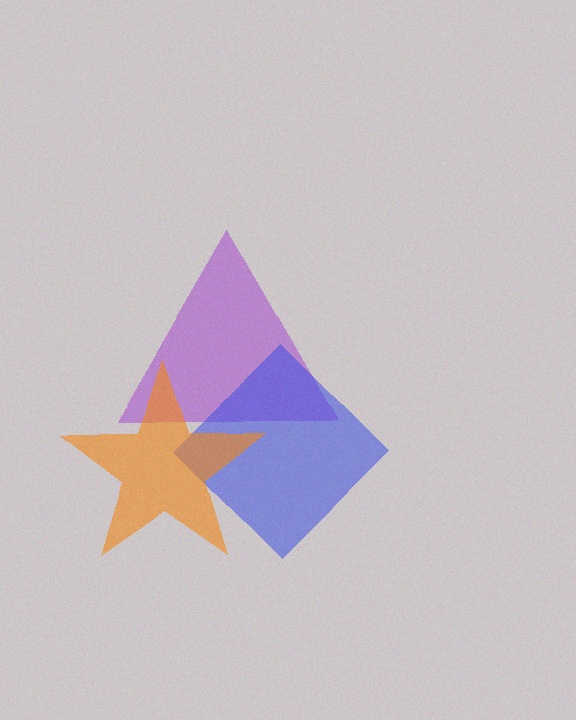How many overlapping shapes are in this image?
There are 3 overlapping shapes in the image.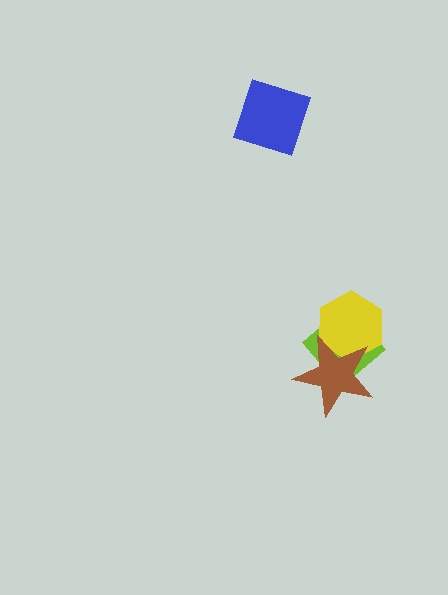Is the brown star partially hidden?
No, no other shape covers it.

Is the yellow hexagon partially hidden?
Yes, it is partially covered by another shape.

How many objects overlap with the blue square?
0 objects overlap with the blue square.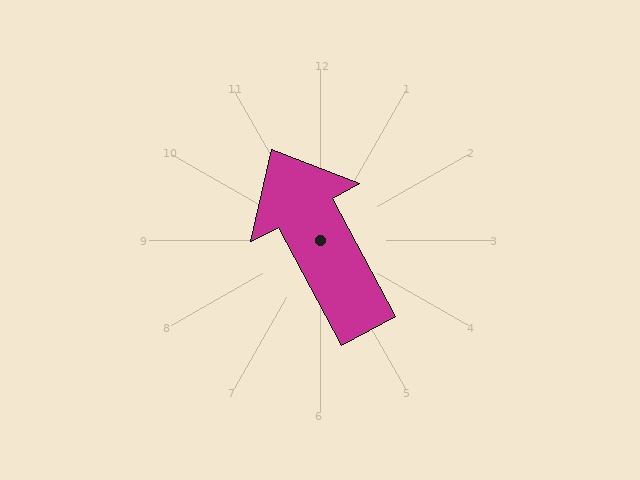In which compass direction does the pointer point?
Northwest.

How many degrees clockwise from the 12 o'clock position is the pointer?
Approximately 332 degrees.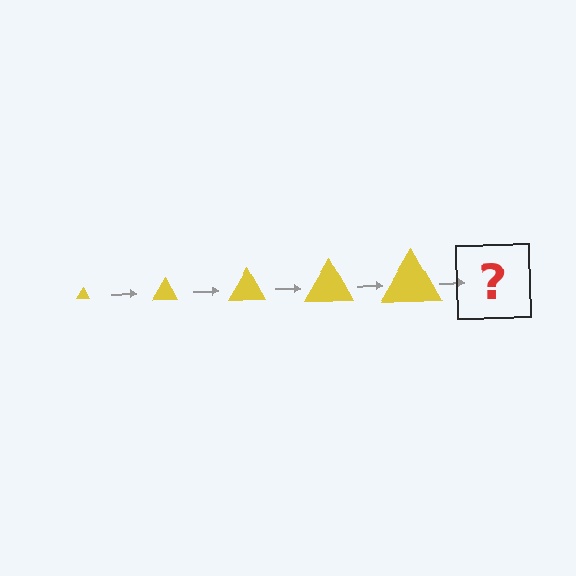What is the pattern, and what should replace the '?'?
The pattern is that the triangle gets progressively larger each step. The '?' should be a yellow triangle, larger than the previous one.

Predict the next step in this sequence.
The next step is a yellow triangle, larger than the previous one.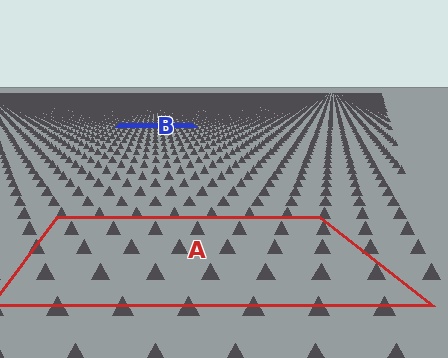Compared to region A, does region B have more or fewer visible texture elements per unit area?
Region B has more texture elements per unit area — they are packed more densely because it is farther away.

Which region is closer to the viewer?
Region A is closer. The texture elements there are larger and more spread out.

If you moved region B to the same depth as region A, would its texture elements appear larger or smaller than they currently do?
They would appear larger. At a closer depth, the same texture elements are projected at a bigger on-screen size.